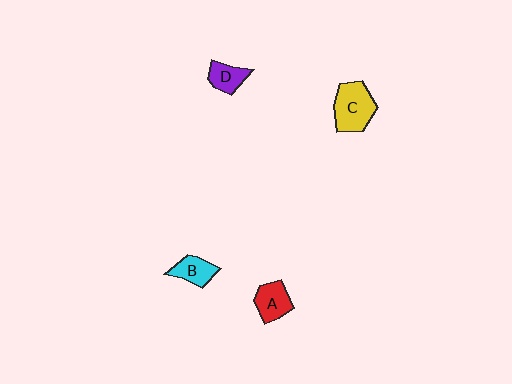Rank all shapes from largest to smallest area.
From largest to smallest: C (yellow), A (red), B (cyan), D (purple).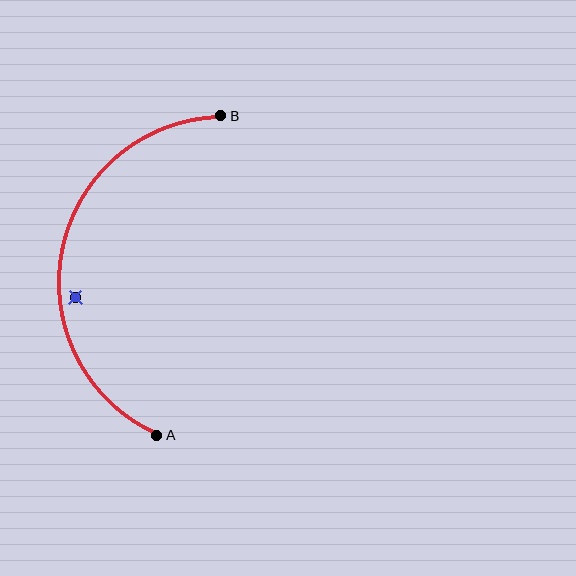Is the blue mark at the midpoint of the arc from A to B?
No — the blue mark does not lie on the arc at all. It sits slightly inside the curve.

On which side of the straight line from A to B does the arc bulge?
The arc bulges to the left of the straight line connecting A and B.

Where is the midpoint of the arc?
The arc midpoint is the point on the curve farthest from the straight line joining A and B. It sits to the left of that line.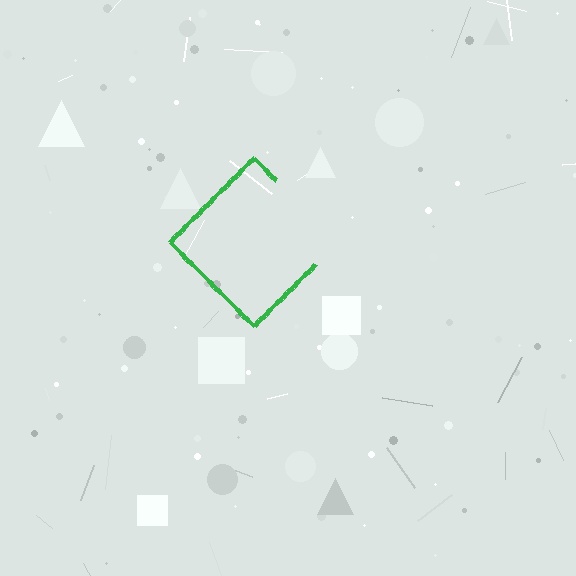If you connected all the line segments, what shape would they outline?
They would outline a diamond.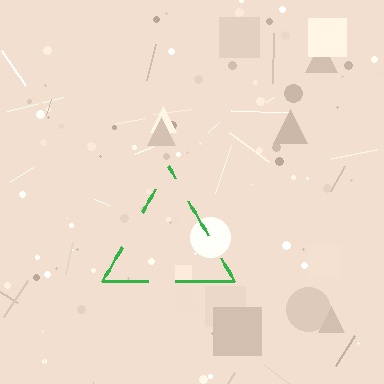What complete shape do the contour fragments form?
The contour fragments form a triangle.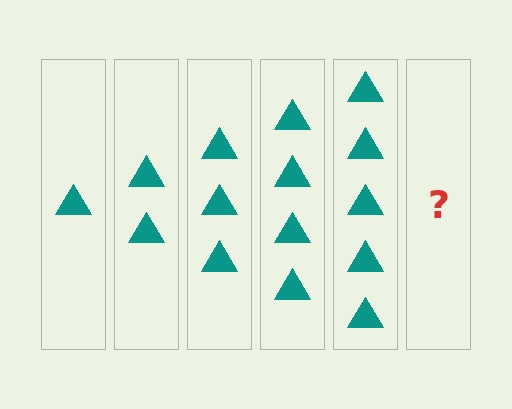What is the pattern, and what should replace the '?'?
The pattern is that each step adds one more triangle. The '?' should be 6 triangles.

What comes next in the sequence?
The next element should be 6 triangles.